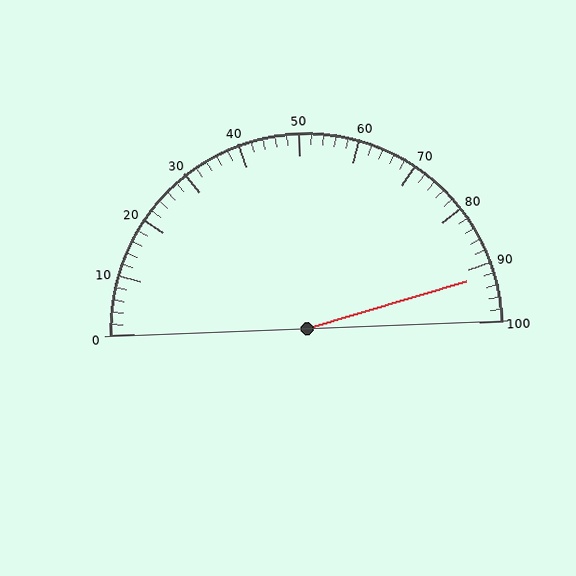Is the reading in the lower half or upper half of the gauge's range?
The reading is in the upper half of the range (0 to 100).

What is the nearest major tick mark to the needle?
The nearest major tick mark is 90.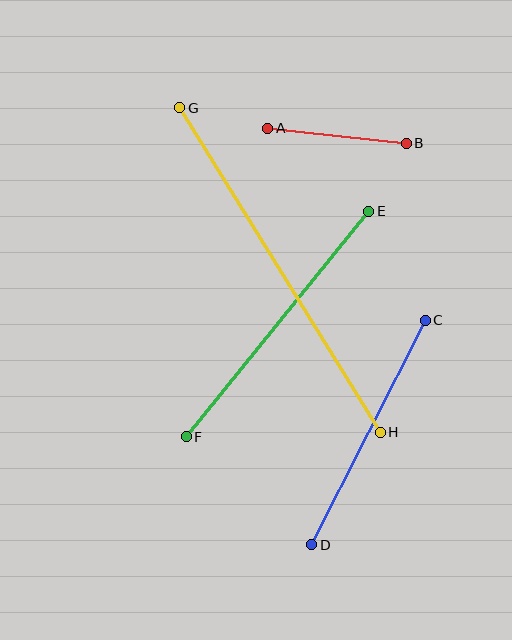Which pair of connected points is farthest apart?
Points G and H are farthest apart.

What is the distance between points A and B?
The distance is approximately 139 pixels.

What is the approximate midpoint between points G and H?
The midpoint is at approximately (280, 270) pixels.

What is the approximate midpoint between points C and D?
The midpoint is at approximately (368, 432) pixels.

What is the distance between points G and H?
The distance is approximately 382 pixels.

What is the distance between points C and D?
The distance is approximately 252 pixels.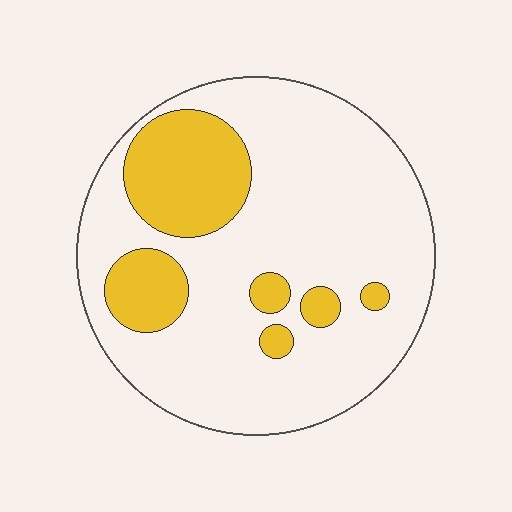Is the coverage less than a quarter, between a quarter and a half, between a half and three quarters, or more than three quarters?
Less than a quarter.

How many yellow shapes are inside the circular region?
6.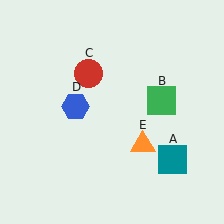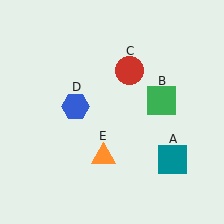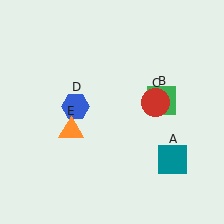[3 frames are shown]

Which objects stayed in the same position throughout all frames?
Teal square (object A) and green square (object B) and blue hexagon (object D) remained stationary.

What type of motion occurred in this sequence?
The red circle (object C), orange triangle (object E) rotated clockwise around the center of the scene.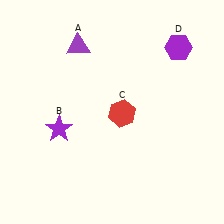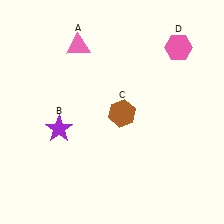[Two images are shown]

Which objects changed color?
A changed from purple to pink. C changed from red to brown. D changed from purple to pink.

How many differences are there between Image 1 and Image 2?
There are 3 differences between the two images.